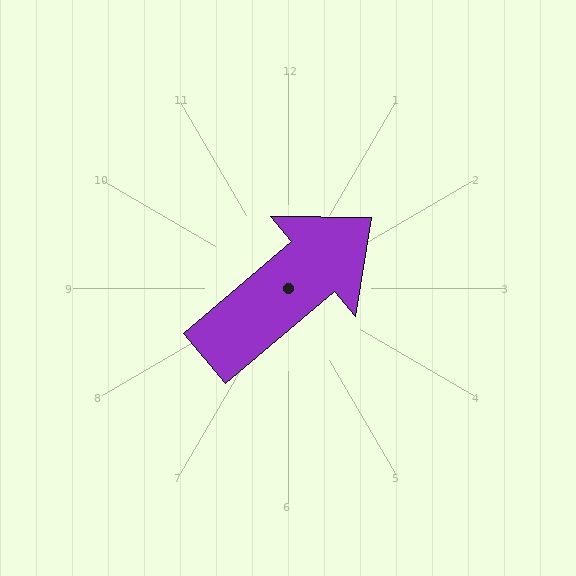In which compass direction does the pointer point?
Northeast.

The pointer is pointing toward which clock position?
Roughly 2 o'clock.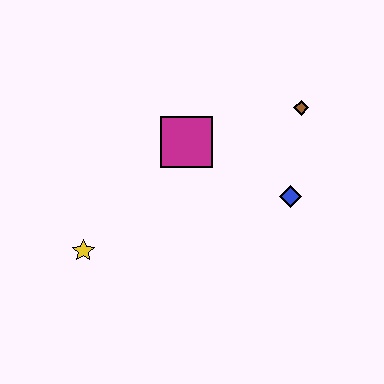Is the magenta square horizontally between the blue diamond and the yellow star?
Yes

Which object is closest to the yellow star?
The magenta square is closest to the yellow star.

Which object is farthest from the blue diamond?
The yellow star is farthest from the blue diamond.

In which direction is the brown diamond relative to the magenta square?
The brown diamond is to the right of the magenta square.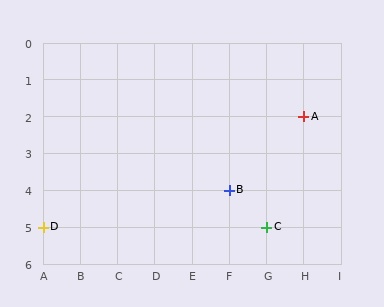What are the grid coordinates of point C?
Point C is at grid coordinates (G, 5).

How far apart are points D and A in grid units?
Points D and A are 7 columns and 3 rows apart (about 7.6 grid units diagonally).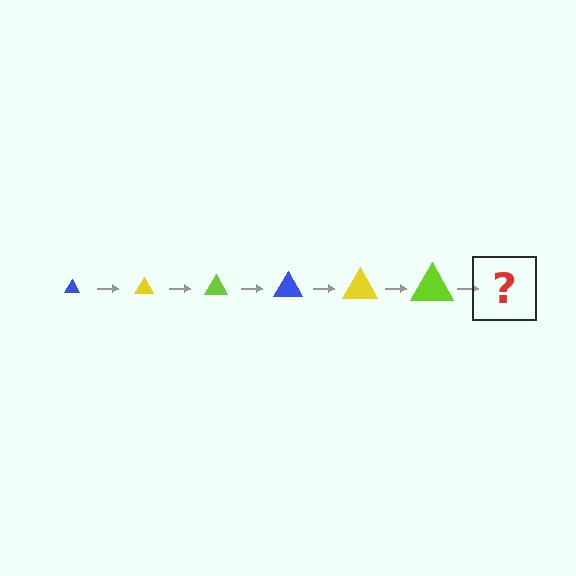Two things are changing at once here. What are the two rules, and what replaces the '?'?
The two rules are that the triangle grows larger each step and the color cycles through blue, yellow, and lime. The '?' should be a blue triangle, larger than the previous one.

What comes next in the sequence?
The next element should be a blue triangle, larger than the previous one.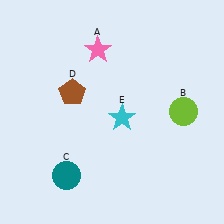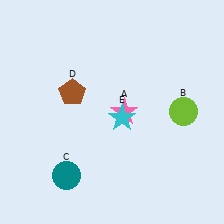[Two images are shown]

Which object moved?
The pink star (A) moved down.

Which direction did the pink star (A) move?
The pink star (A) moved down.